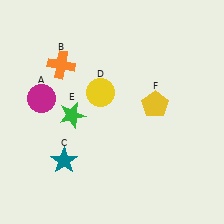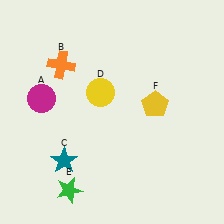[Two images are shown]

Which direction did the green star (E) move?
The green star (E) moved down.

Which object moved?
The green star (E) moved down.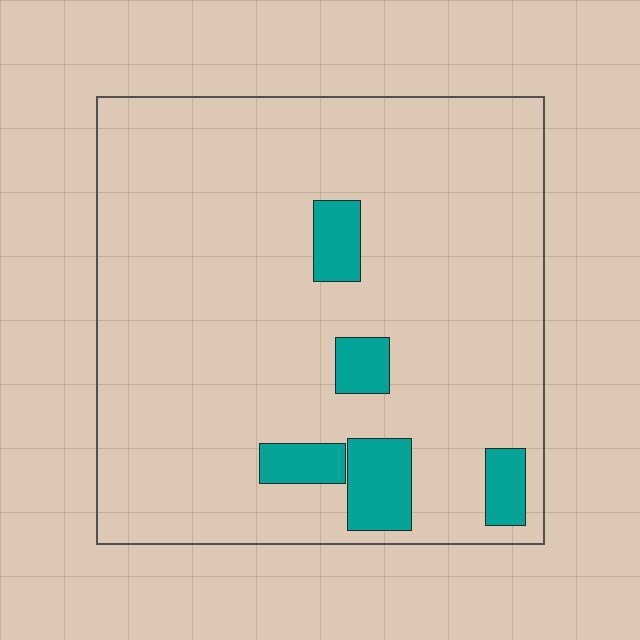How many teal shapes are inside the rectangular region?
5.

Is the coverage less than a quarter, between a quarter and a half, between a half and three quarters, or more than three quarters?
Less than a quarter.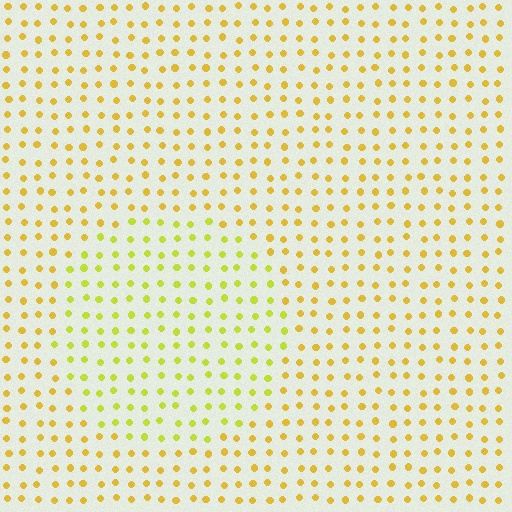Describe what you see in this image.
The image is filled with small yellow elements in a uniform arrangement. A circle-shaped region is visible where the elements are tinted to a slightly different hue, forming a subtle color boundary.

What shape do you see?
I see a circle.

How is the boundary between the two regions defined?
The boundary is defined purely by a slight shift in hue (about 25 degrees). Spacing, size, and orientation are identical on both sides.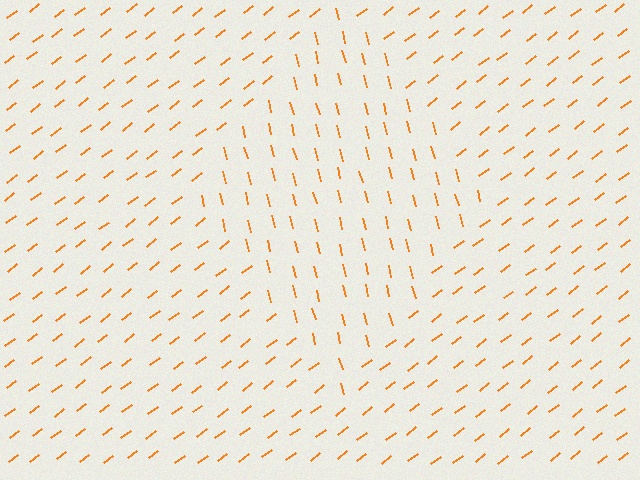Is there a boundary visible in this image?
Yes, there is a texture boundary formed by a change in line orientation.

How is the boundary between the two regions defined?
The boundary is defined purely by a change in line orientation (approximately 67 degrees difference). All lines are the same color and thickness.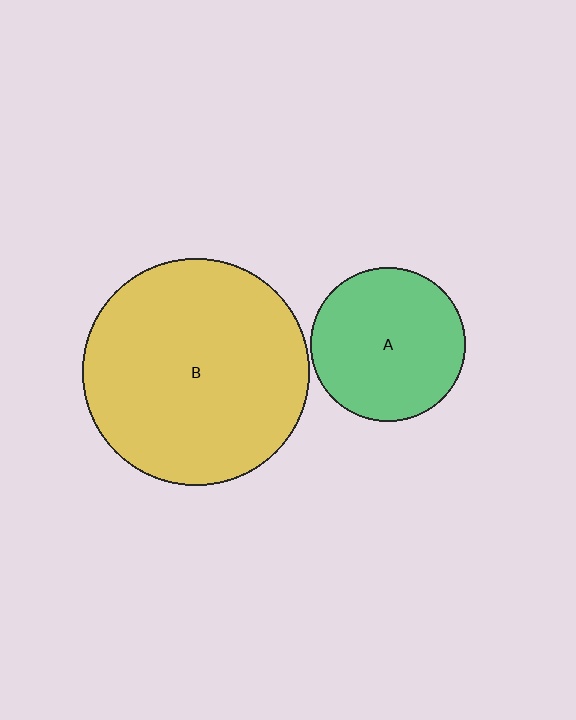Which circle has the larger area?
Circle B (yellow).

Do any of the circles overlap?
No, none of the circles overlap.